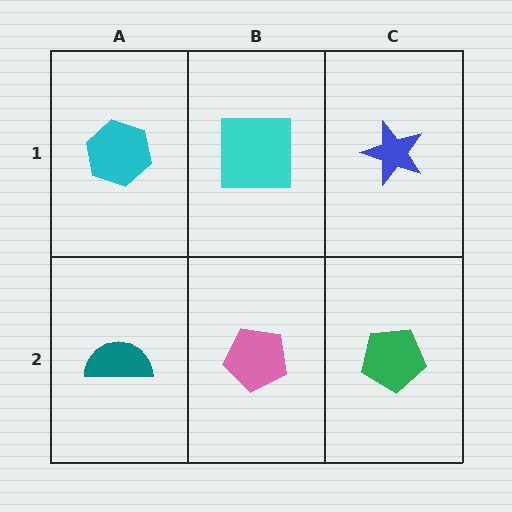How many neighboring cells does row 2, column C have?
2.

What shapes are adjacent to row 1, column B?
A pink pentagon (row 2, column B), a cyan hexagon (row 1, column A), a blue star (row 1, column C).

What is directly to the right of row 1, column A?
A cyan square.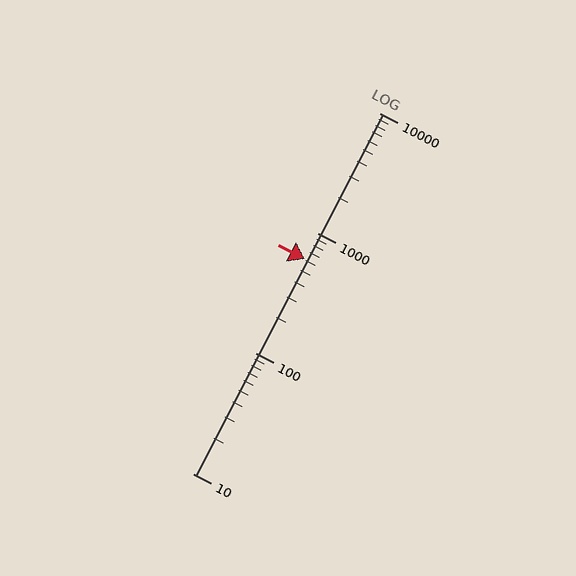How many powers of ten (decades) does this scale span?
The scale spans 3 decades, from 10 to 10000.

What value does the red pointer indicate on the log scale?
The pointer indicates approximately 610.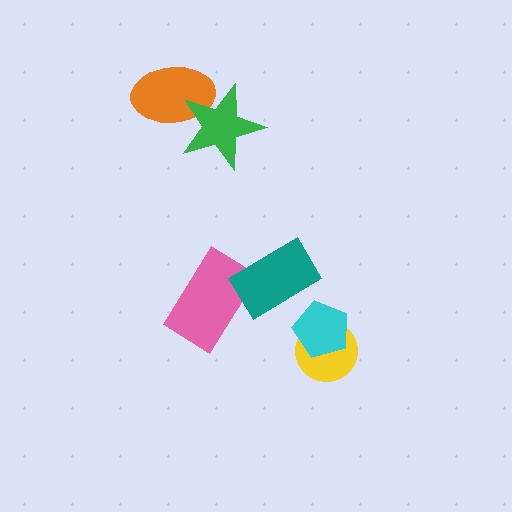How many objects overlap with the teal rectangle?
1 object overlaps with the teal rectangle.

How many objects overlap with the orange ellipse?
1 object overlaps with the orange ellipse.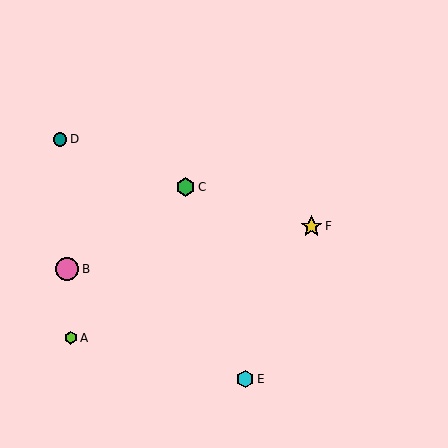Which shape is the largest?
The pink circle (labeled B) is the largest.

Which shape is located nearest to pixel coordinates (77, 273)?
The pink circle (labeled B) at (67, 269) is nearest to that location.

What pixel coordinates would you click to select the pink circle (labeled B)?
Click at (67, 269) to select the pink circle B.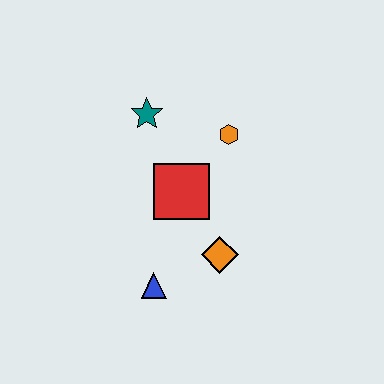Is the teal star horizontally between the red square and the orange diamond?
No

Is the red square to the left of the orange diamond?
Yes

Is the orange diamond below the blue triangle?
No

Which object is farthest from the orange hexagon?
The blue triangle is farthest from the orange hexagon.